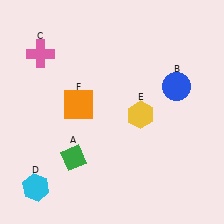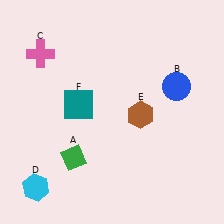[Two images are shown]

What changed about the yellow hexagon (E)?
In Image 1, E is yellow. In Image 2, it changed to brown.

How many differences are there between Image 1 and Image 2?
There are 2 differences between the two images.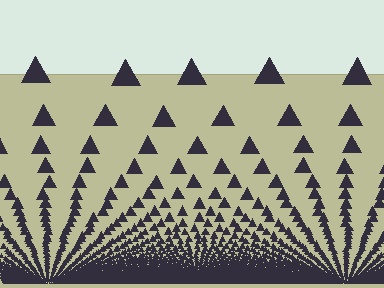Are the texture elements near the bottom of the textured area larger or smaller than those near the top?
Smaller. The gradient is inverted — elements near the bottom are smaller and denser.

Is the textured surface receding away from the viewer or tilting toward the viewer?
The surface appears to tilt toward the viewer. Texture elements get larger and sparser toward the top.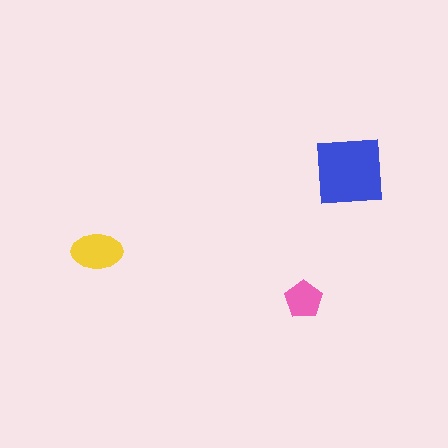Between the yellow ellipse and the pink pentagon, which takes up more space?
The yellow ellipse.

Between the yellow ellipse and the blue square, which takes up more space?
The blue square.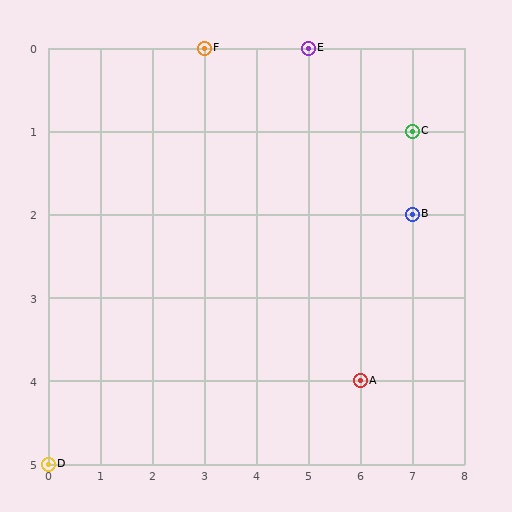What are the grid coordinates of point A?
Point A is at grid coordinates (6, 4).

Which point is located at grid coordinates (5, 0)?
Point E is at (5, 0).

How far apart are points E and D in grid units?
Points E and D are 5 columns and 5 rows apart (about 7.1 grid units diagonally).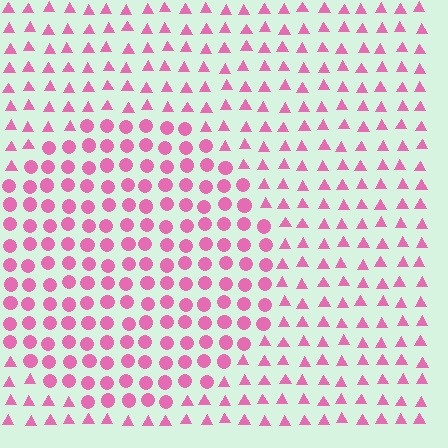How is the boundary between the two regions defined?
The boundary is defined by a change in element shape: circles inside vs. triangles outside. All elements share the same color and spacing.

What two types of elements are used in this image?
The image uses circles inside the circle region and triangles outside it.